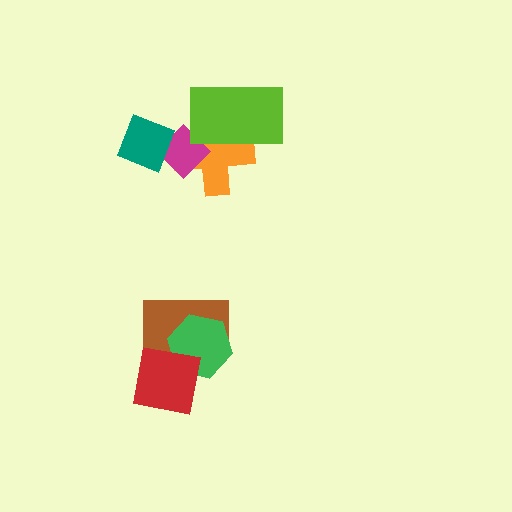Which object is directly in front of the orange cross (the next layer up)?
The magenta diamond is directly in front of the orange cross.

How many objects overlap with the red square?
2 objects overlap with the red square.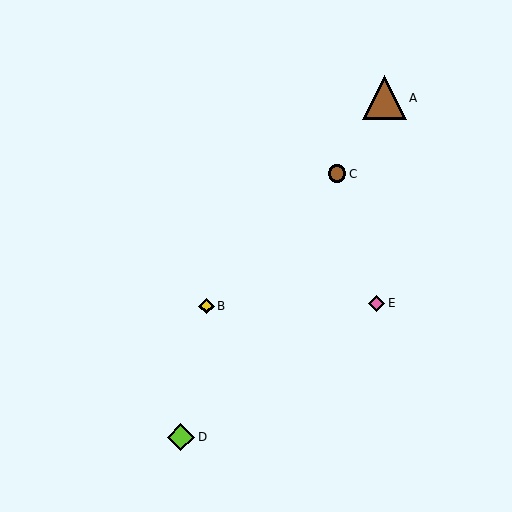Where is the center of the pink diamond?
The center of the pink diamond is at (377, 303).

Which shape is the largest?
The brown triangle (labeled A) is the largest.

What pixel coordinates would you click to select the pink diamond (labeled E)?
Click at (377, 303) to select the pink diamond E.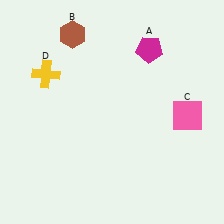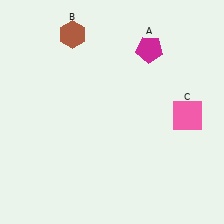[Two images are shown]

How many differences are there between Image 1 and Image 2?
There is 1 difference between the two images.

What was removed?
The yellow cross (D) was removed in Image 2.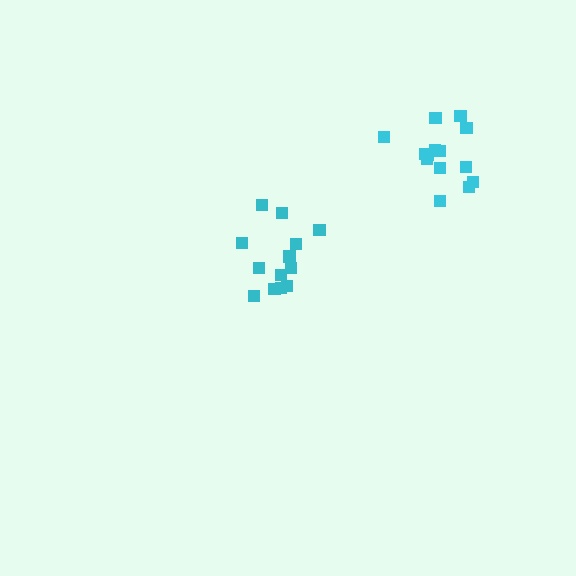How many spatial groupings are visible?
There are 2 spatial groupings.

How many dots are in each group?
Group 1: 13 dots, Group 2: 14 dots (27 total).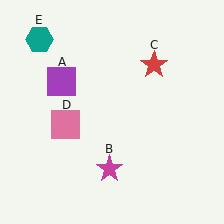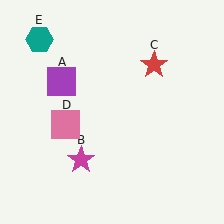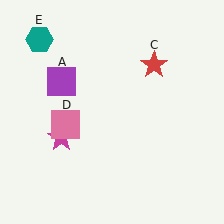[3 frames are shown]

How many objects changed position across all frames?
1 object changed position: magenta star (object B).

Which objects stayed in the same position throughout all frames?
Purple square (object A) and red star (object C) and pink square (object D) and teal hexagon (object E) remained stationary.